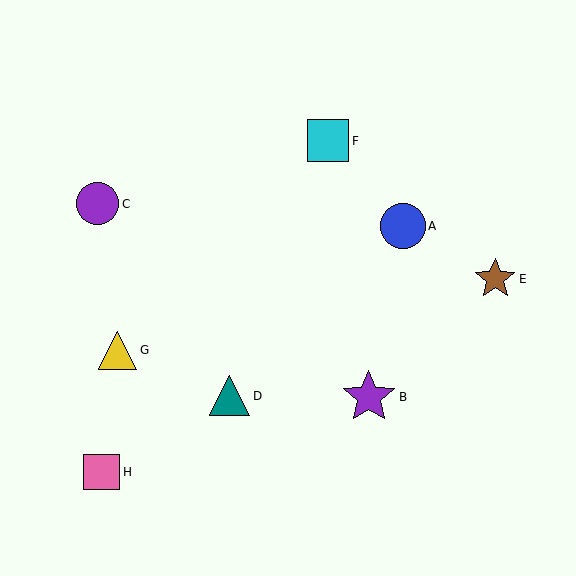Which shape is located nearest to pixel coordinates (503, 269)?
The brown star (labeled E) at (495, 279) is nearest to that location.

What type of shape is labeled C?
Shape C is a purple circle.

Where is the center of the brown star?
The center of the brown star is at (495, 279).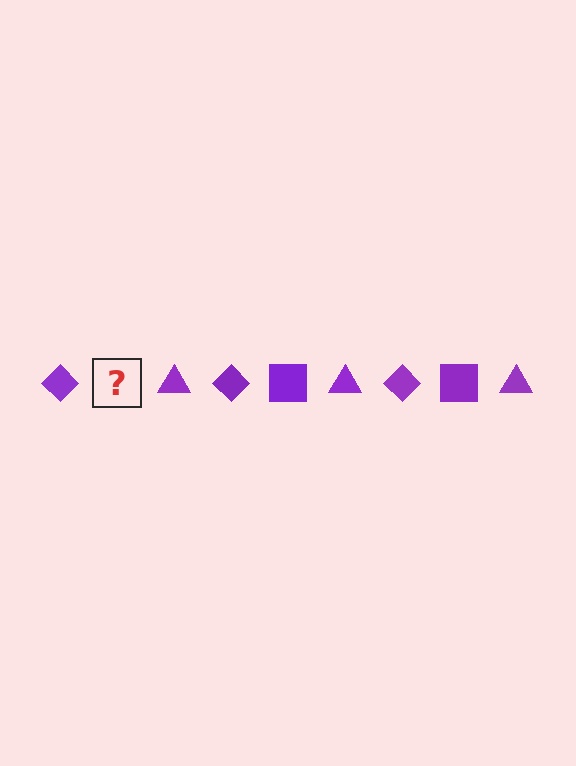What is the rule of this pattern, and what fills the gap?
The rule is that the pattern cycles through diamond, square, triangle shapes in purple. The gap should be filled with a purple square.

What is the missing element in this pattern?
The missing element is a purple square.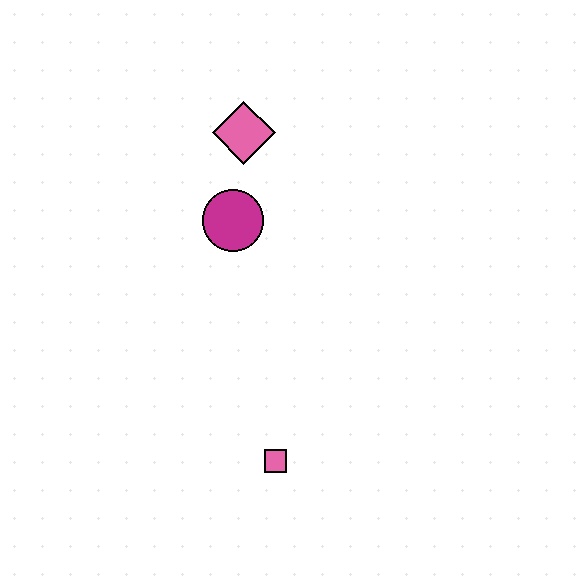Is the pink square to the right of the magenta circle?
Yes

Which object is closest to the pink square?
The magenta circle is closest to the pink square.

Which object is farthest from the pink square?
The pink diamond is farthest from the pink square.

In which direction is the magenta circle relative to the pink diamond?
The magenta circle is below the pink diamond.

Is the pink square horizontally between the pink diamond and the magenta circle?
No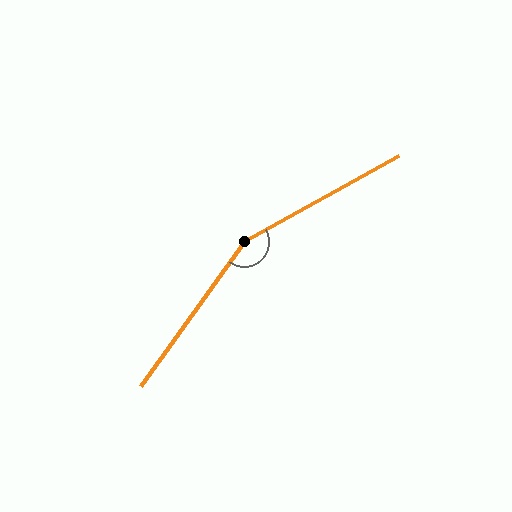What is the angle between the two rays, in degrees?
Approximately 155 degrees.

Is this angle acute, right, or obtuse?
It is obtuse.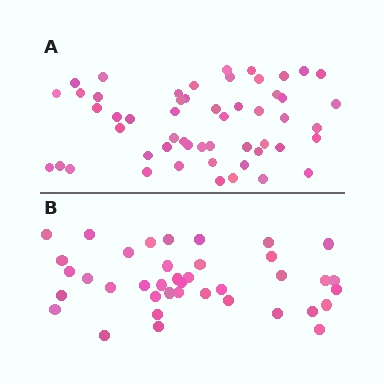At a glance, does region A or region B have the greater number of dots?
Region A (the top region) has more dots.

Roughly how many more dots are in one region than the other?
Region A has approximately 15 more dots than region B.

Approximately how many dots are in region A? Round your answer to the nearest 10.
About 50 dots. (The exact count is 53, which rounds to 50.)